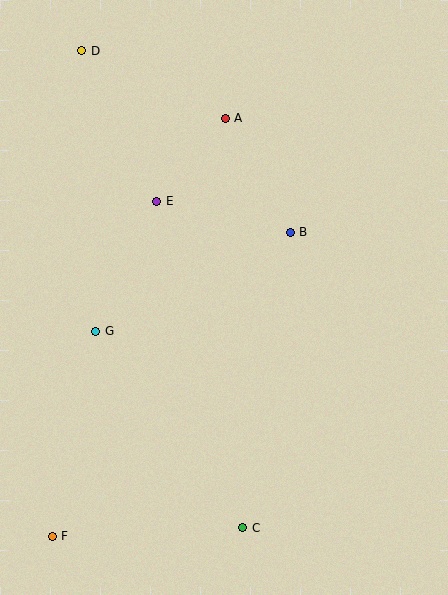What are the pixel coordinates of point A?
Point A is at (225, 118).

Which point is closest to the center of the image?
Point B at (290, 232) is closest to the center.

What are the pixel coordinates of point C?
Point C is at (243, 528).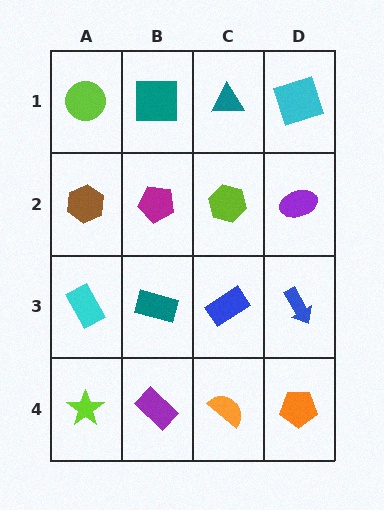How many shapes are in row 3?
4 shapes.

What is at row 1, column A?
A lime circle.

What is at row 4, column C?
An orange semicircle.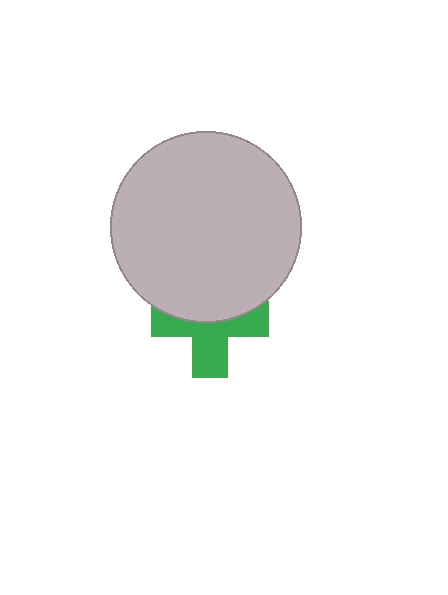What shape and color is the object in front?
The object in front is a light gray circle.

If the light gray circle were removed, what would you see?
You would see the complete green cross.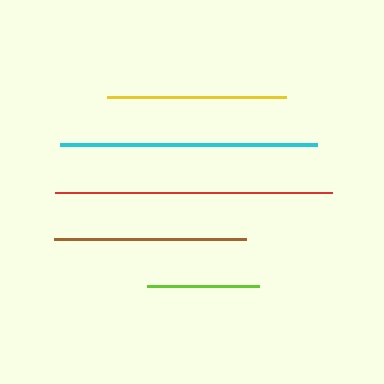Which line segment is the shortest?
The lime line is the shortest at approximately 112 pixels.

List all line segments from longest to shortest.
From longest to shortest: red, cyan, brown, yellow, lime.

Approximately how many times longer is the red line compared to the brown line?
The red line is approximately 1.4 times the length of the brown line.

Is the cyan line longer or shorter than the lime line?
The cyan line is longer than the lime line.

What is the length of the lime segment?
The lime segment is approximately 112 pixels long.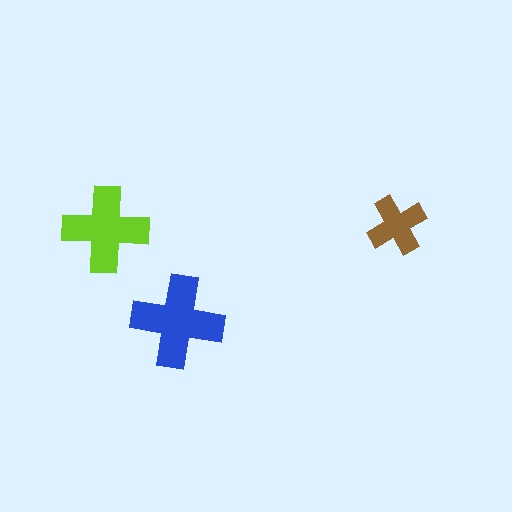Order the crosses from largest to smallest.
the blue one, the lime one, the brown one.